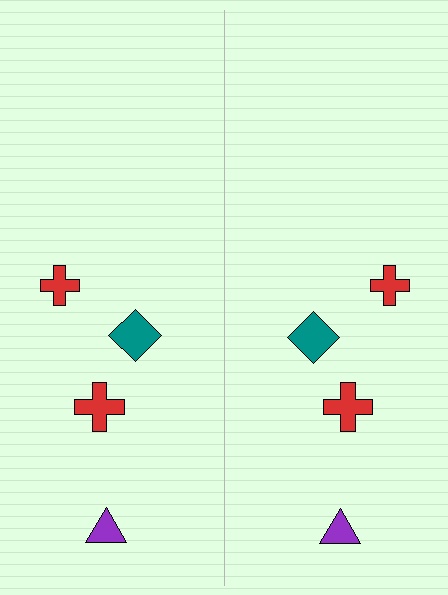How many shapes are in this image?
There are 8 shapes in this image.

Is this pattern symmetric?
Yes, this pattern has bilateral (reflection) symmetry.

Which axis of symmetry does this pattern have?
The pattern has a vertical axis of symmetry running through the center of the image.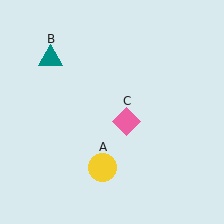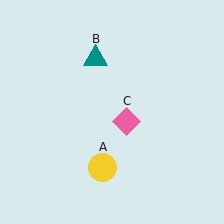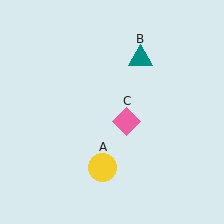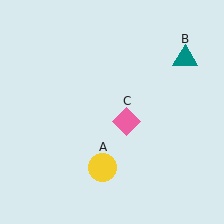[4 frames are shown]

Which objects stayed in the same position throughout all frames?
Yellow circle (object A) and pink diamond (object C) remained stationary.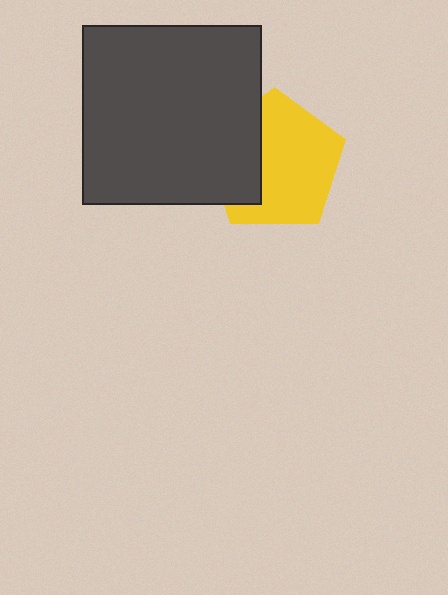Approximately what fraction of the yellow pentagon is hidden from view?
Roughly 33% of the yellow pentagon is hidden behind the dark gray square.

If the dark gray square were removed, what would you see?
You would see the complete yellow pentagon.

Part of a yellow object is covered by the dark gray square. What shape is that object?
It is a pentagon.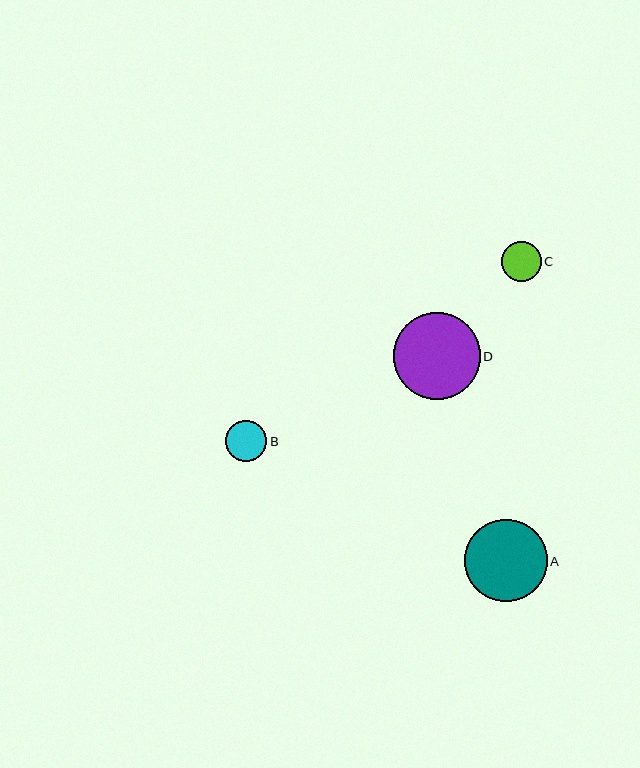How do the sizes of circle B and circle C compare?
Circle B and circle C are approximately the same size.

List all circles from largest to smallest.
From largest to smallest: D, A, B, C.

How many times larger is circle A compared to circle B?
Circle A is approximately 2.0 times the size of circle B.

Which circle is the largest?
Circle D is the largest with a size of approximately 86 pixels.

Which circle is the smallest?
Circle C is the smallest with a size of approximately 40 pixels.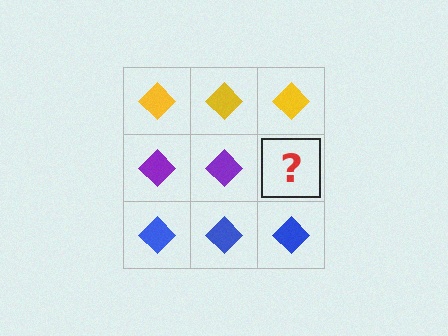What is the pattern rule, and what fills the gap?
The rule is that each row has a consistent color. The gap should be filled with a purple diamond.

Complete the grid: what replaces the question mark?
The question mark should be replaced with a purple diamond.